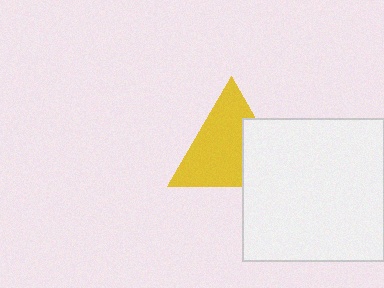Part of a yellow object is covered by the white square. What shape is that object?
It is a triangle.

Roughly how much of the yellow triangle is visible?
Most of it is visible (roughly 67%).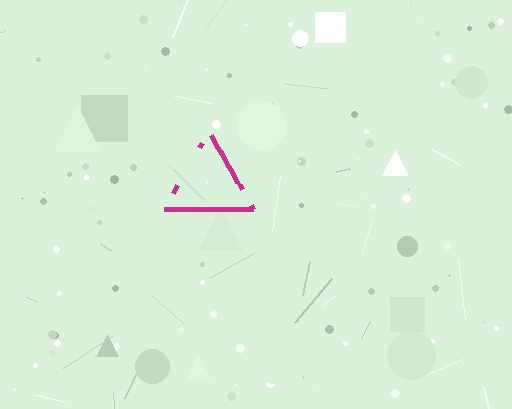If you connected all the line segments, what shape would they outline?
They would outline a triangle.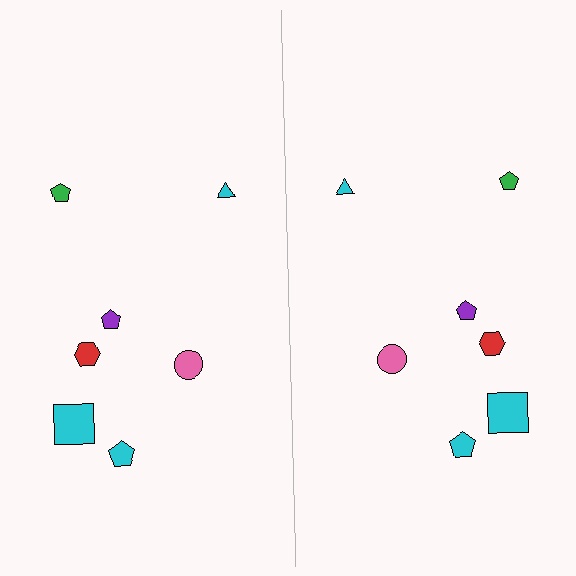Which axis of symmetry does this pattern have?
The pattern has a vertical axis of symmetry running through the center of the image.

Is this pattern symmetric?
Yes, this pattern has bilateral (reflection) symmetry.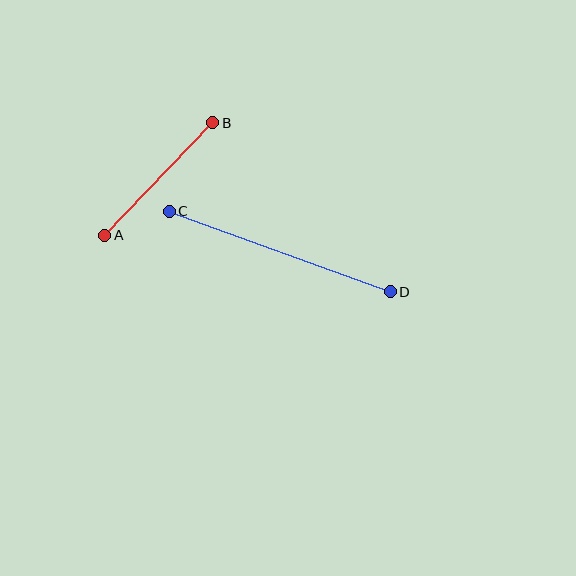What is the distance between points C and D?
The distance is approximately 235 pixels.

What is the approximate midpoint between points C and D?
The midpoint is at approximately (280, 251) pixels.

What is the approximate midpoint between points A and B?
The midpoint is at approximately (159, 179) pixels.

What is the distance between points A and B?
The distance is approximately 156 pixels.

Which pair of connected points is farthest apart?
Points C and D are farthest apart.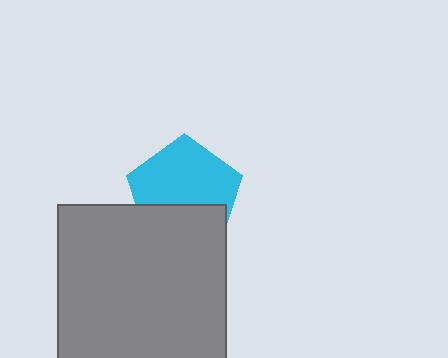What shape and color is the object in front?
The object in front is a gray square.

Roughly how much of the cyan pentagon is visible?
About half of it is visible (roughly 62%).